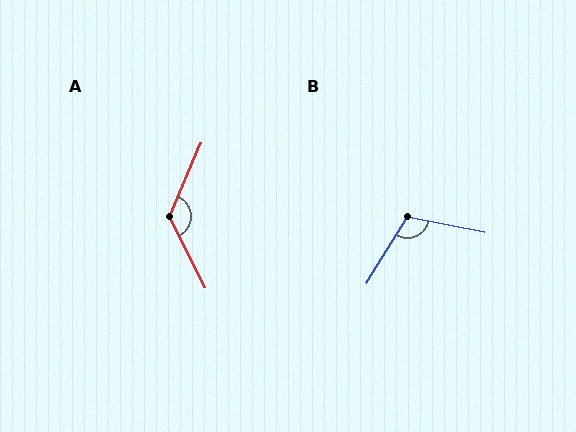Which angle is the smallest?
B, at approximately 110 degrees.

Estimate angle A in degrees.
Approximately 130 degrees.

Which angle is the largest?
A, at approximately 130 degrees.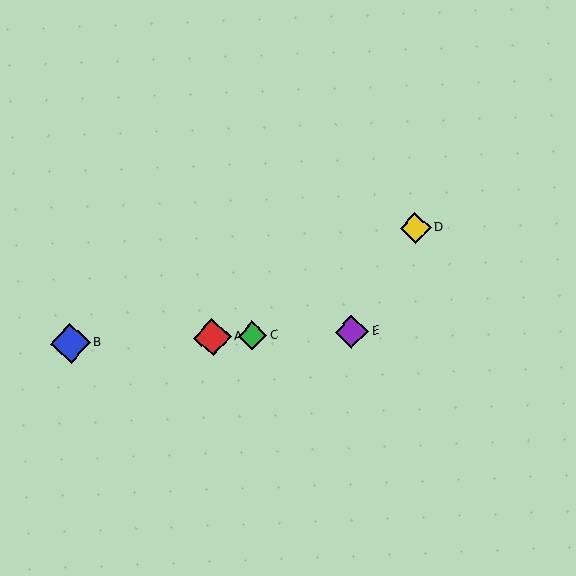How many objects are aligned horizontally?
4 objects (A, B, C, E) are aligned horizontally.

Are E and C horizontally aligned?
Yes, both are at y≈332.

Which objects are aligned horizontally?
Objects A, B, C, E are aligned horizontally.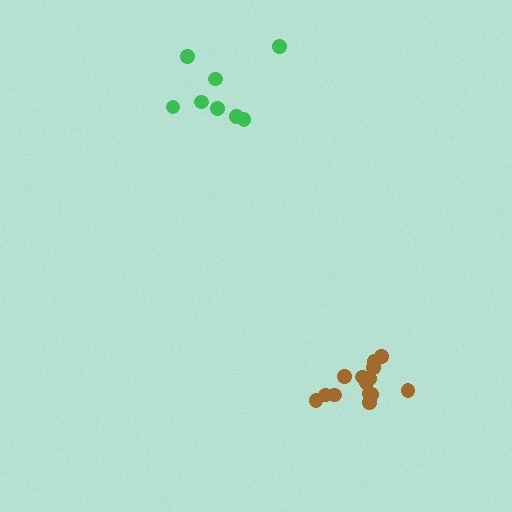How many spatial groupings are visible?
There are 2 spatial groupings.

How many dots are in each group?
Group 1: 8 dots, Group 2: 14 dots (22 total).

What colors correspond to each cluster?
The clusters are colored: green, brown.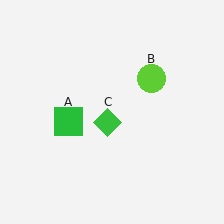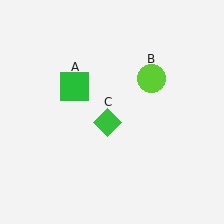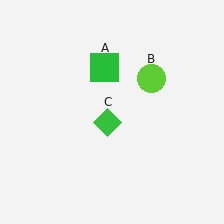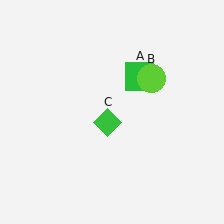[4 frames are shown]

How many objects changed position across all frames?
1 object changed position: green square (object A).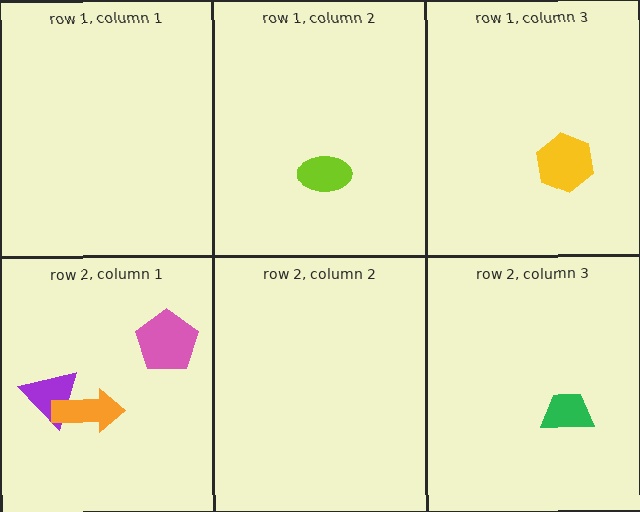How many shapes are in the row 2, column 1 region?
3.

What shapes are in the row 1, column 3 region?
The yellow hexagon.